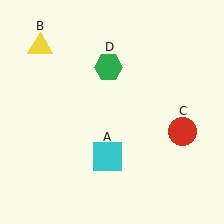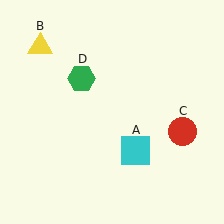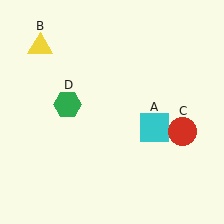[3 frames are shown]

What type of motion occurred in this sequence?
The cyan square (object A), green hexagon (object D) rotated counterclockwise around the center of the scene.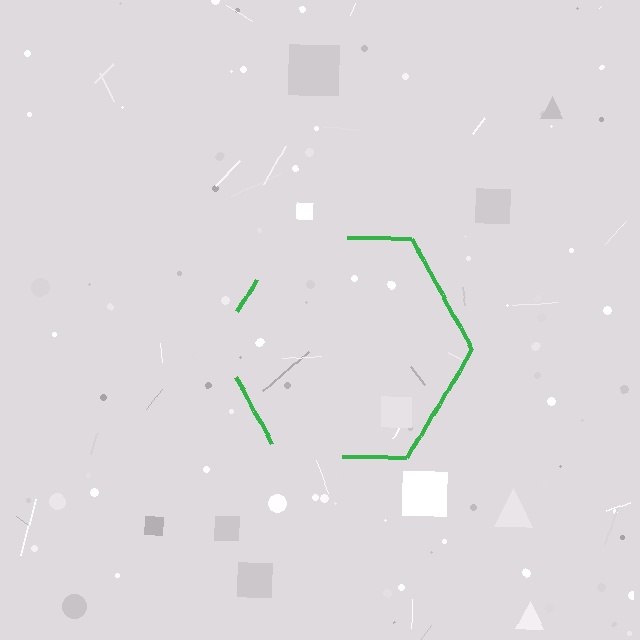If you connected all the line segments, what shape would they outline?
They would outline a hexagon.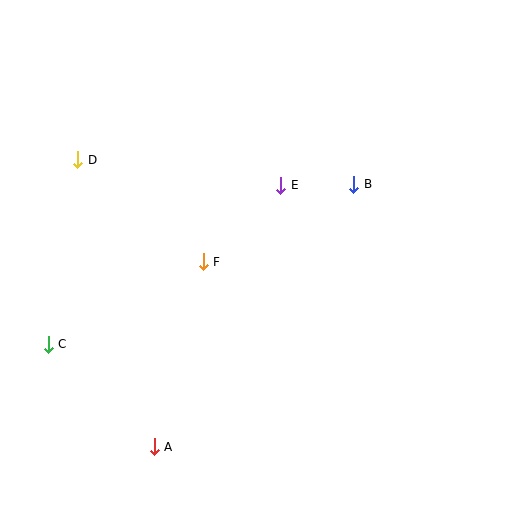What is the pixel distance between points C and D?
The distance between C and D is 187 pixels.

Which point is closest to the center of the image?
Point F at (203, 262) is closest to the center.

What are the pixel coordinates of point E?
Point E is at (281, 185).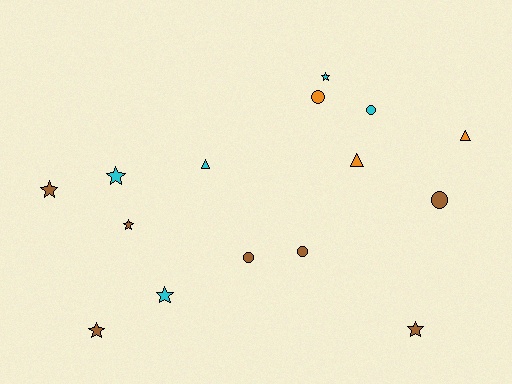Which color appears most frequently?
Brown, with 7 objects.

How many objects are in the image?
There are 15 objects.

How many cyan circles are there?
There is 1 cyan circle.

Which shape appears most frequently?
Star, with 7 objects.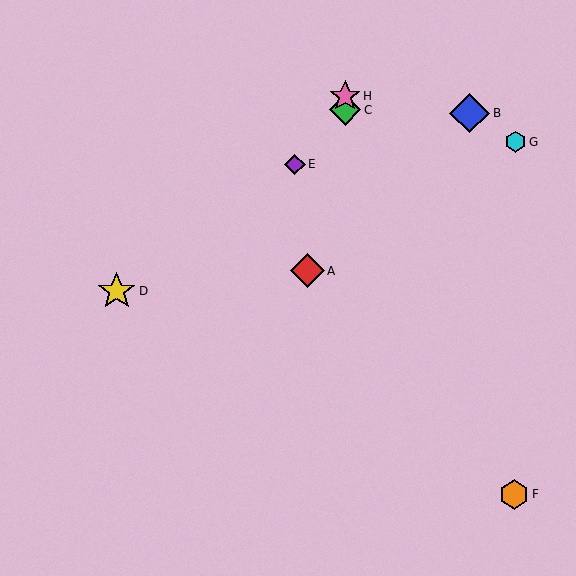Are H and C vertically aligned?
Yes, both are at x≈345.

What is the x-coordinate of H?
Object H is at x≈345.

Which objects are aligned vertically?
Objects C, H are aligned vertically.